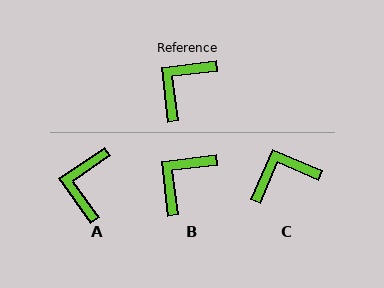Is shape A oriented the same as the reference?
No, it is off by about 28 degrees.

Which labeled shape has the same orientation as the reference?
B.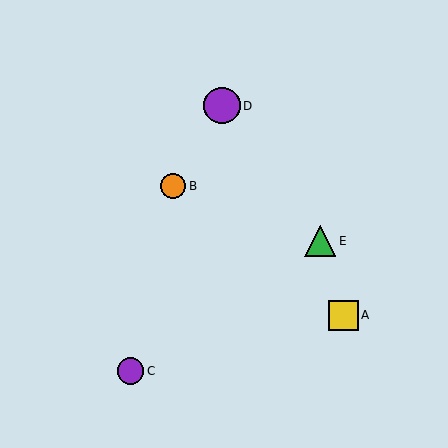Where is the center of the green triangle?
The center of the green triangle is at (320, 241).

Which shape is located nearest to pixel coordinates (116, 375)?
The purple circle (labeled C) at (131, 371) is nearest to that location.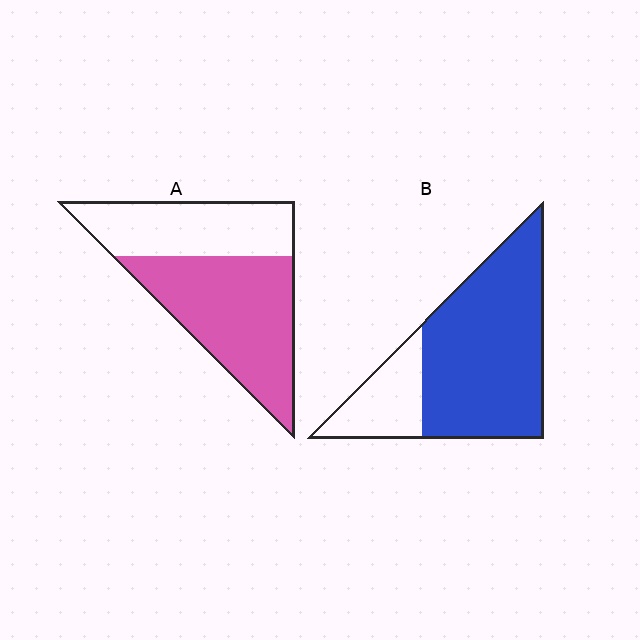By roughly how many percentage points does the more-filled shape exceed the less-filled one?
By roughly 15 percentage points (B over A).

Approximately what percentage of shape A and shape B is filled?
A is approximately 60% and B is approximately 75%.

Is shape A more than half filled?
Yes.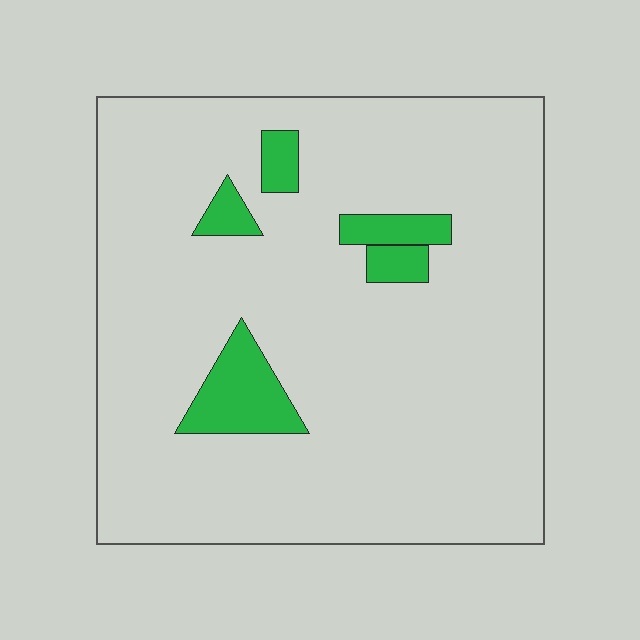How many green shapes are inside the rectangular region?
5.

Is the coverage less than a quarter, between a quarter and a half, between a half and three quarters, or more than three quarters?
Less than a quarter.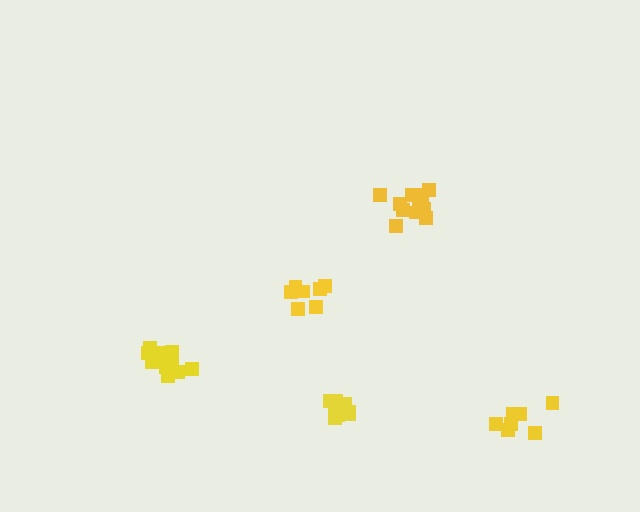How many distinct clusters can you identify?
There are 5 distinct clusters.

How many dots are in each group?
Group 1: 12 dots, Group 2: 10 dots, Group 3: 12 dots, Group 4: 7 dots, Group 5: 7 dots (48 total).